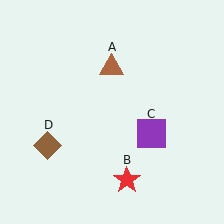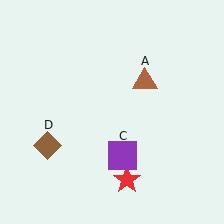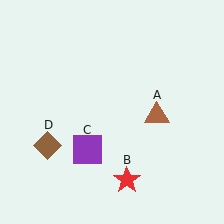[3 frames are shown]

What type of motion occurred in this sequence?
The brown triangle (object A), purple square (object C) rotated clockwise around the center of the scene.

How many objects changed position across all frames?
2 objects changed position: brown triangle (object A), purple square (object C).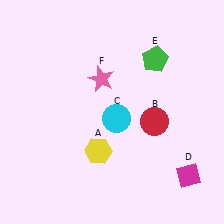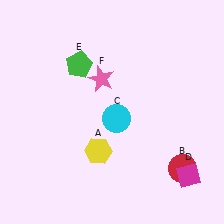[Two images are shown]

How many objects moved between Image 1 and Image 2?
2 objects moved between the two images.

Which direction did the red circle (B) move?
The red circle (B) moved down.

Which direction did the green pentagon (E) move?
The green pentagon (E) moved left.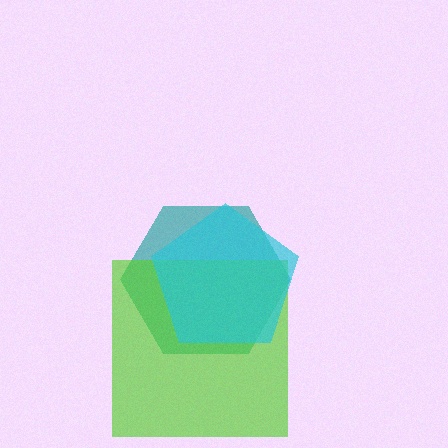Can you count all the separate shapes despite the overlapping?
Yes, there are 3 separate shapes.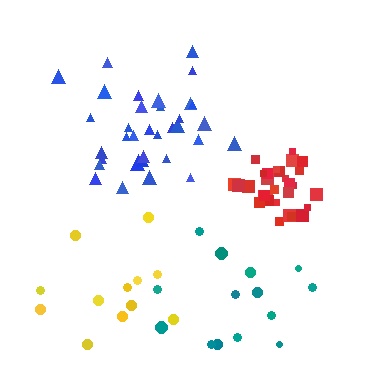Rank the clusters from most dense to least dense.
red, blue, teal, yellow.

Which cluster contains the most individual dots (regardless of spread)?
Blue (35).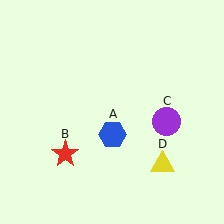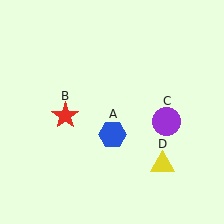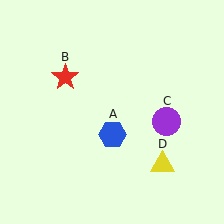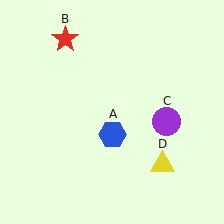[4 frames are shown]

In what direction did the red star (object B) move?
The red star (object B) moved up.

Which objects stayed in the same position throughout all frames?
Blue hexagon (object A) and purple circle (object C) and yellow triangle (object D) remained stationary.